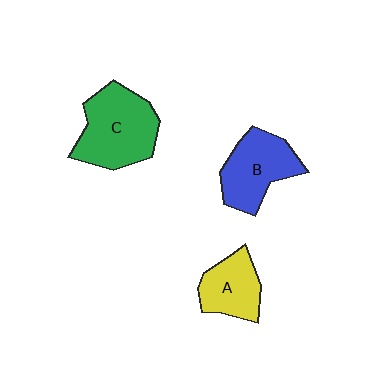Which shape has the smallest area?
Shape A (yellow).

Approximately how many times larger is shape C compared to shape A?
Approximately 1.6 times.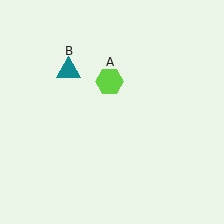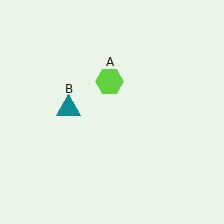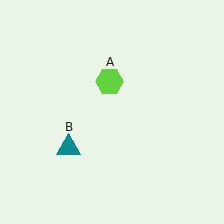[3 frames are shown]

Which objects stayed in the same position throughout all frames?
Lime hexagon (object A) remained stationary.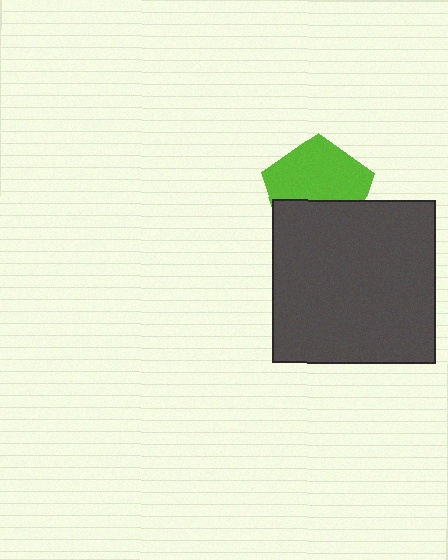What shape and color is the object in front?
The object in front is a dark gray square.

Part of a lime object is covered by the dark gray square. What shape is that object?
It is a pentagon.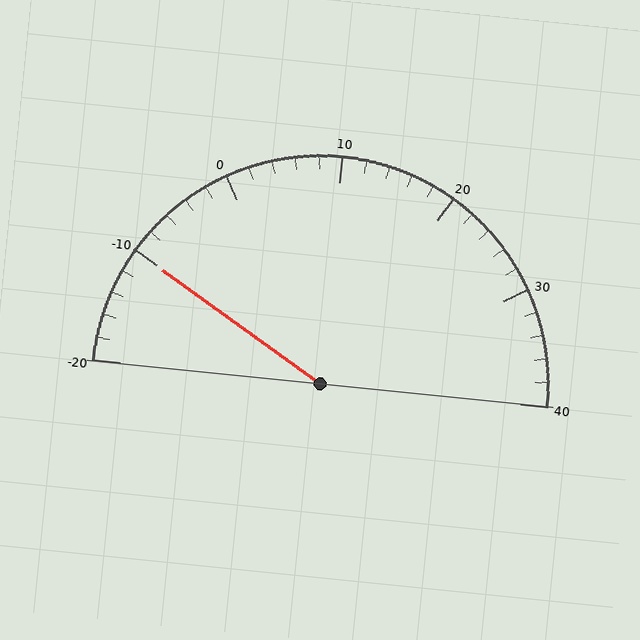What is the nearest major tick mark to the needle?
The nearest major tick mark is -10.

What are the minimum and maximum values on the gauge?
The gauge ranges from -20 to 40.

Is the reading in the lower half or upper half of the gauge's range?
The reading is in the lower half of the range (-20 to 40).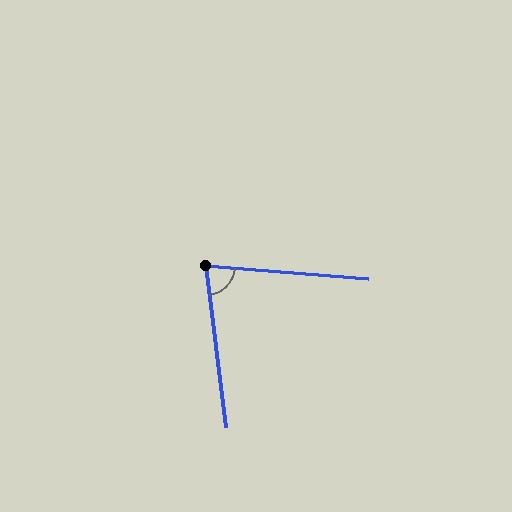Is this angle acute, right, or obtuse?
It is acute.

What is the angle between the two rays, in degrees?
Approximately 78 degrees.